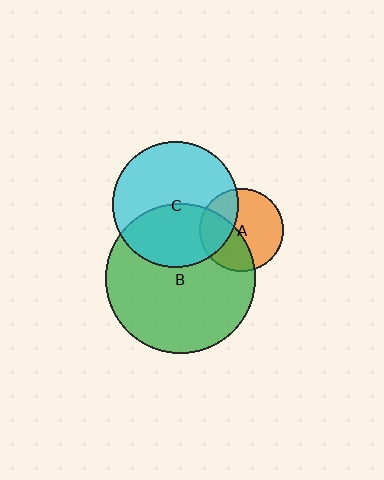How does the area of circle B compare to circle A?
Approximately 3.2 times.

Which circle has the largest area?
Circle B (green).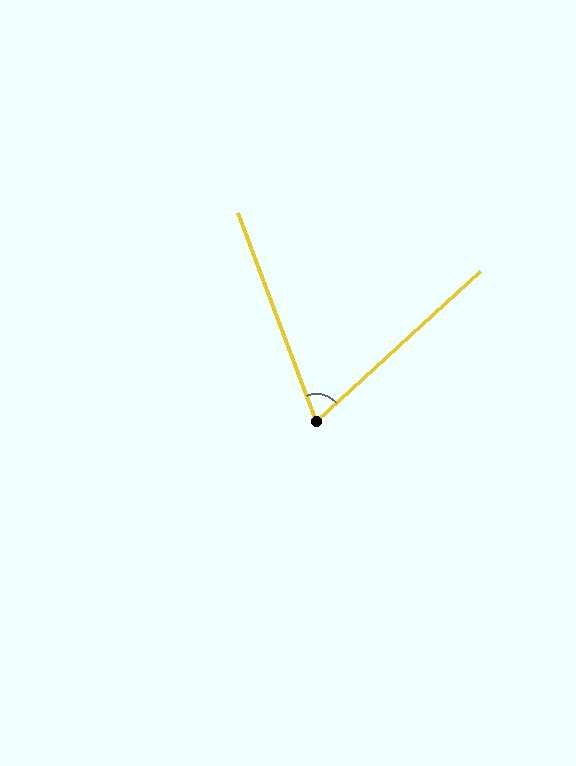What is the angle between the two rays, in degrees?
Approximately 68 degrees.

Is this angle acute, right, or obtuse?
It is acute.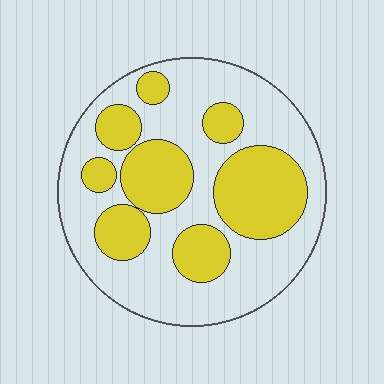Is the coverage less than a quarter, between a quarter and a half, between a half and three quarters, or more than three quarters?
Between a quarter and a half.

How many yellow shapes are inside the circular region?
8.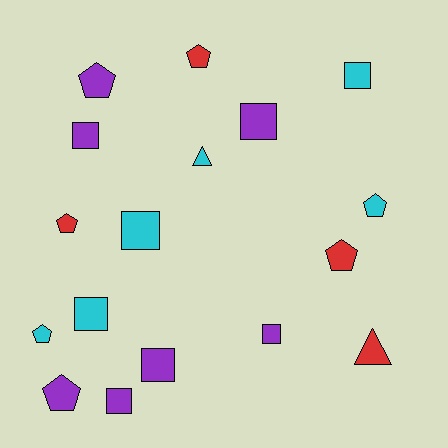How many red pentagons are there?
There are 3 red pentagons.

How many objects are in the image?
There are 17 objects.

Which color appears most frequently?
Purple, with 7 objects.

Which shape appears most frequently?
Square, with 8 objects.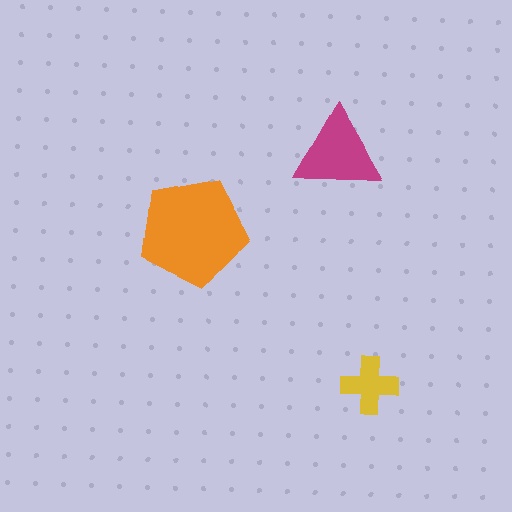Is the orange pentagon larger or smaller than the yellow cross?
Larger.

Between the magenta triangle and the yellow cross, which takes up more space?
The magenta triangle.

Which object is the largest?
The orange pentagon.